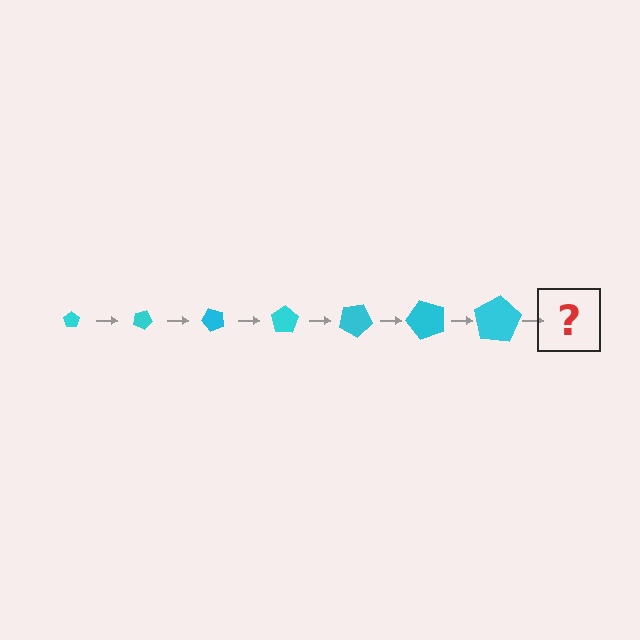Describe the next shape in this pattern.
It should be a pentagon, larger than the previous one and rotated 175 degrees from the start.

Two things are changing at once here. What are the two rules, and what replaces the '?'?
The two rules are that the pentagon grows larger each step and it rotates 25 degrees each step. The '?' should be a pentagon, larger than the previous one and rotated 175 degrees from the start.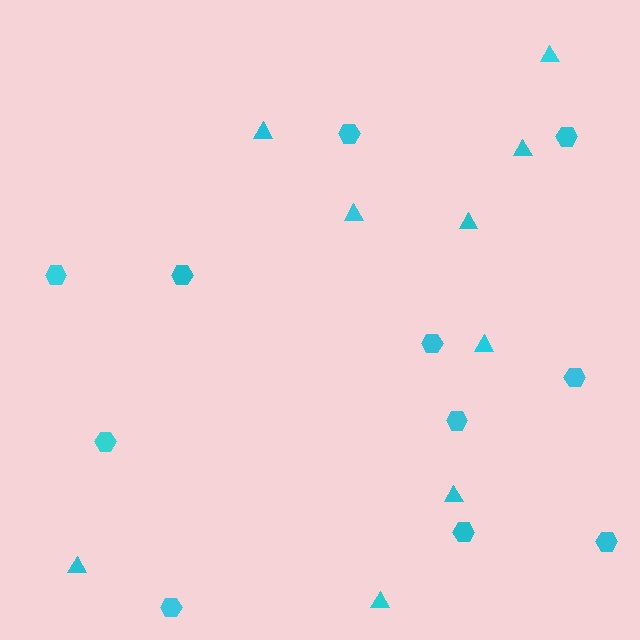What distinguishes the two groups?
There are 2 groups: one group of hexagons (11) and one group of triangles (9).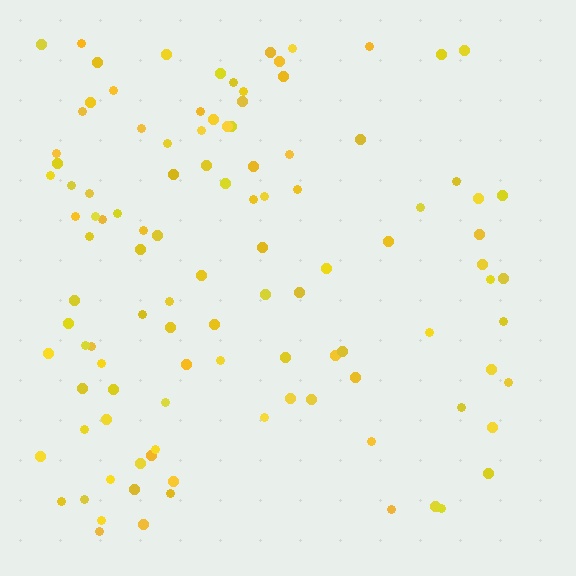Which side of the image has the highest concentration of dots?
The left.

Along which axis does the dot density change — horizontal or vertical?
Horizontal.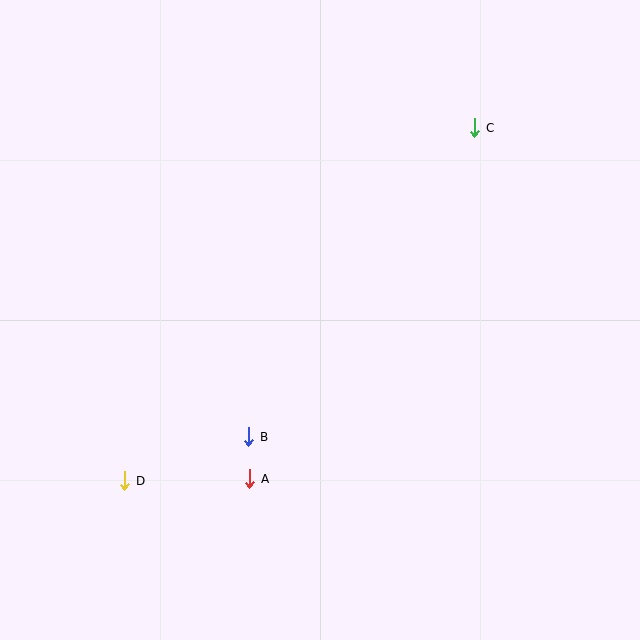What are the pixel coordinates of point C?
Point C is at (475, 128).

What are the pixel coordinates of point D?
Point D is at (125, 481).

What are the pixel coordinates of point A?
Point A is at (250, 479).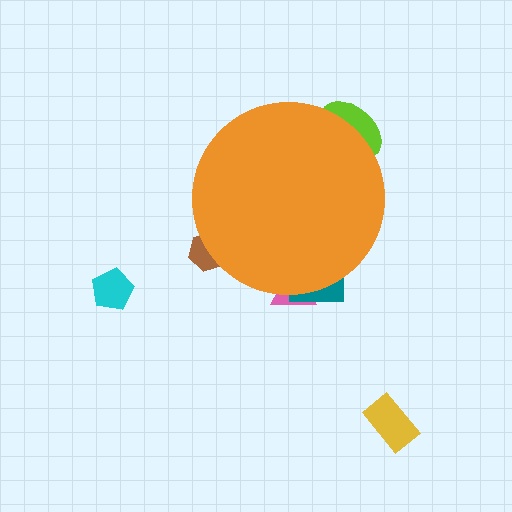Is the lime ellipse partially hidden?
Yes, the lime ellipse is partially hidden behind the orange circle.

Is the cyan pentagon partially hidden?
No, the cyan pentagon is fully visible.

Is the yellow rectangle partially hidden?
No, the yellow rectangle is fully visible.